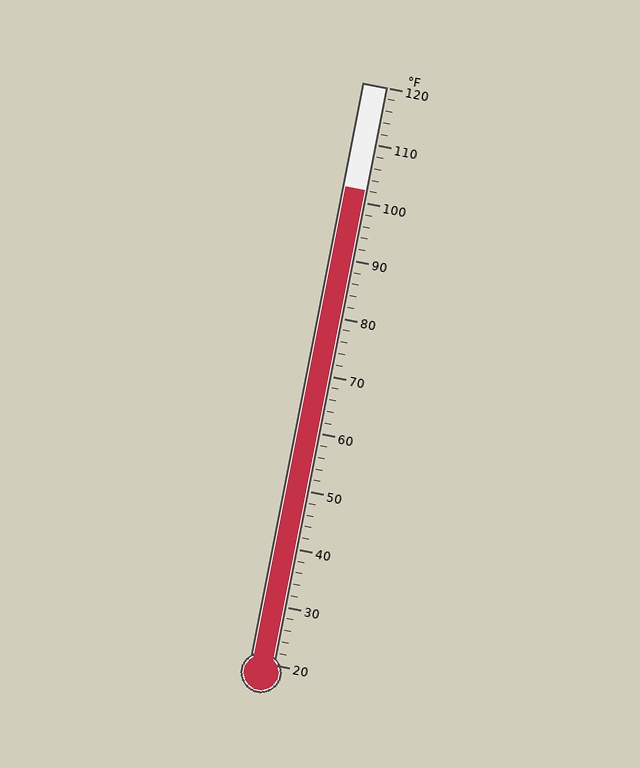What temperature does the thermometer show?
The thermometer shows approximately 102°F.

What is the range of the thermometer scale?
The thermometer scale ranges from 20°F to 120°F.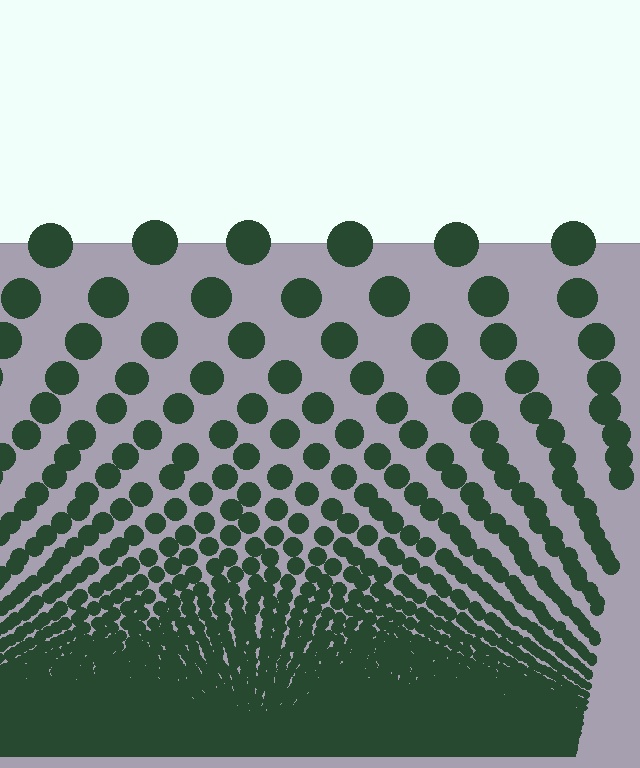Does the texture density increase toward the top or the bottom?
Density increases toward the bottom.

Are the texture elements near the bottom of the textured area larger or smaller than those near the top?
Smaller. The gradient is inverted — elements near the bottom are smaller and denser.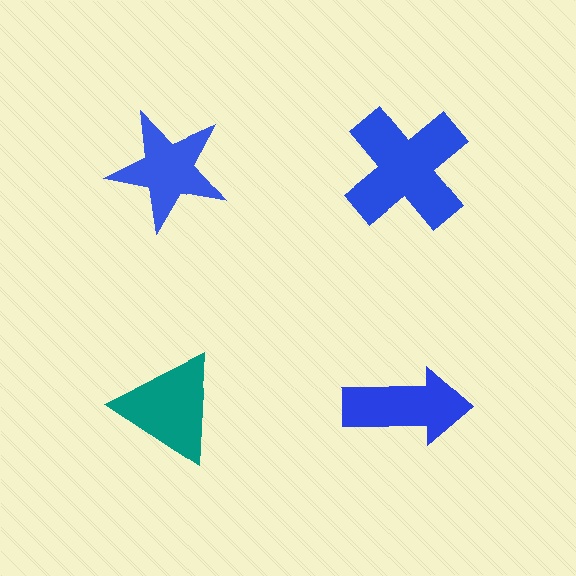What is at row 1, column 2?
A blue cross.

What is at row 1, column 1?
A blue star.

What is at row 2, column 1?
A teal triangle.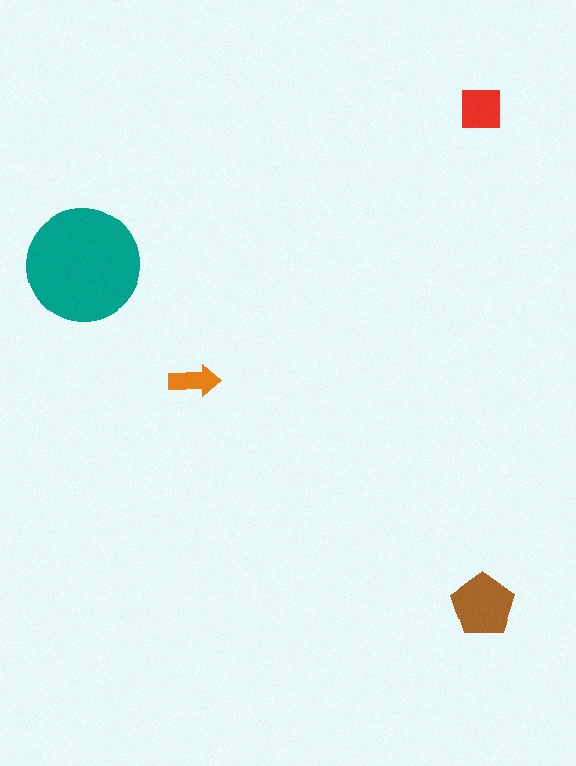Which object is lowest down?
The brown pentagon is bottommost.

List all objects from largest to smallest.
The teal circle, the brown pentagon, the red square, the orange arrow.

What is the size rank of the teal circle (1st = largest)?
1st.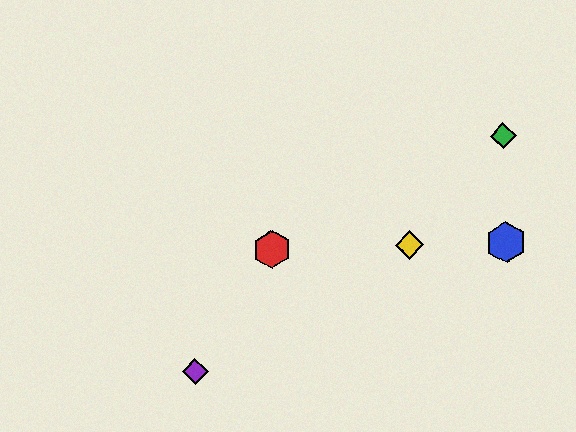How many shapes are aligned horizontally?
3 shapes (the red hexagon, the blue hexagon, the yellow diamond) are aligned horizontally.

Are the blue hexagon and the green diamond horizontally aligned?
No, the blue hexagon is at y≈242 and the green diamond is at y≈136.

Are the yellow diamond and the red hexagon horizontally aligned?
Yes, both are at y≈245.